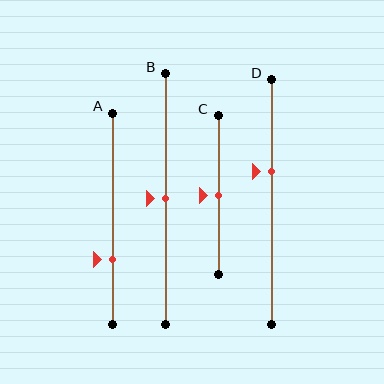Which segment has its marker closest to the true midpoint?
Segment B has its marker closest to the true midpoint.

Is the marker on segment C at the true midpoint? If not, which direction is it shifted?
Yes, the marker on segment C is at the true midpoint.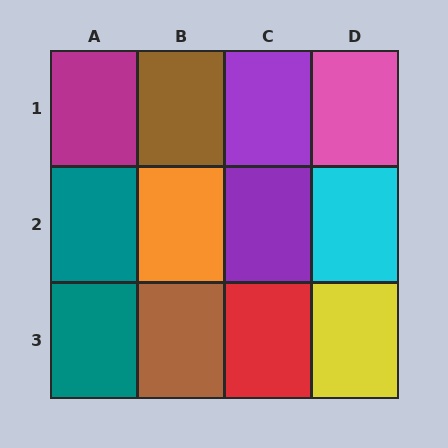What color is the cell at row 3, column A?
Teal.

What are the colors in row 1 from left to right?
Magenta, brown, purple, pink.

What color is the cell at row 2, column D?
Cyan.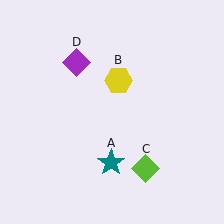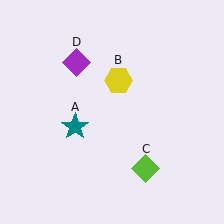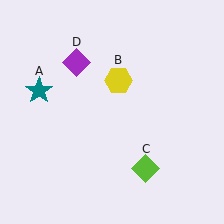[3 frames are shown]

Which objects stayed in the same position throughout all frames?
Yellow hexagon (object B) and lime diamond (object C) and purple diamond (object D) remained stationary.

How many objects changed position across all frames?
1 object changed position: teal star (object A).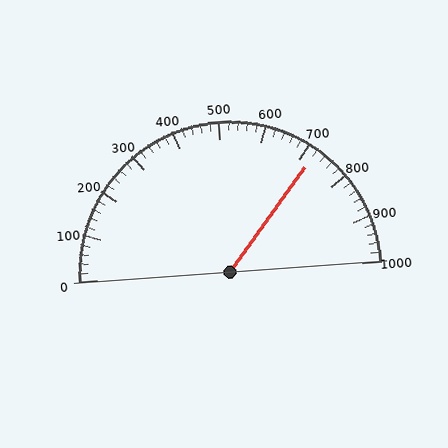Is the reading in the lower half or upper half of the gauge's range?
The reading is in the upper half of the range (0 to 1000).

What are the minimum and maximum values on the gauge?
The gauge ranges from 0 to 1000.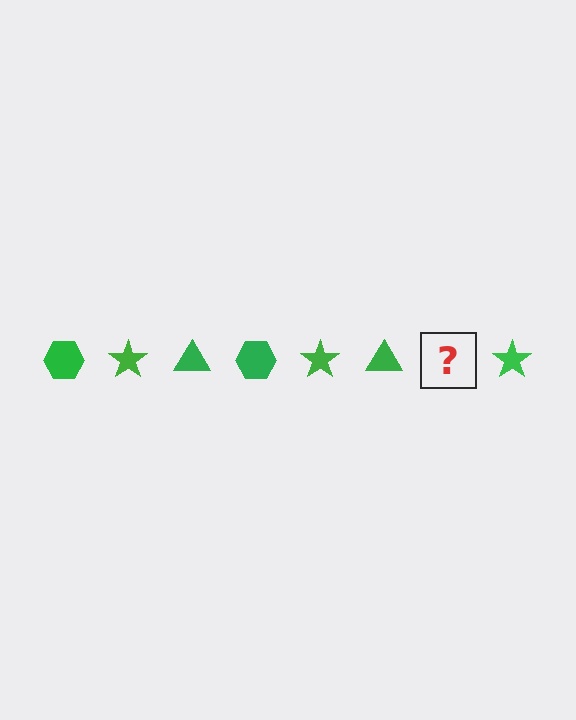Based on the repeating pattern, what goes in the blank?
The blank should be a green hexagon.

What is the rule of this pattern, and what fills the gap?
The rule is that the pattern cycles through hexagon, star, triangle shapes in green. The gap should be filled with a green hexagon.